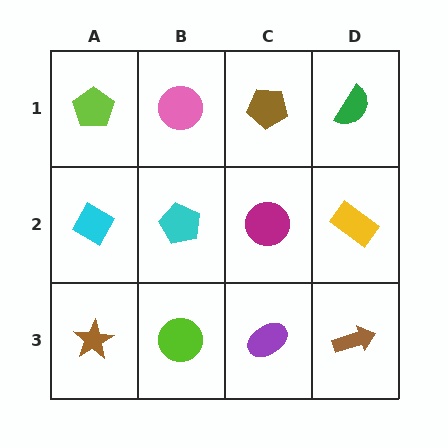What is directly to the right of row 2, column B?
A magenta circle.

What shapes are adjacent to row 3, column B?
A cyan pentagon (row 2, column B), a brown star (row 3, column A), a purple ellipse (row 3, column C).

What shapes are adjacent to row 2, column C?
A brown pentagon (row 1, column C), a purple ellipse (row 3, column C), a cyan pentagon (row 2, column B), a yellow rectangle (row 2, column D).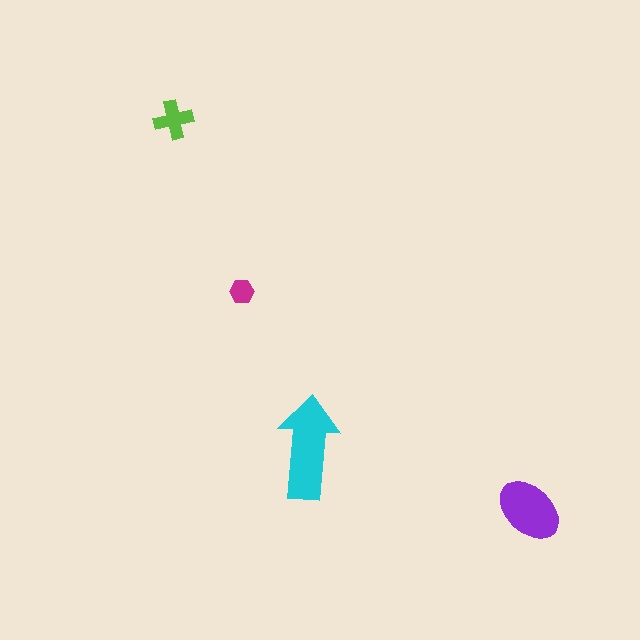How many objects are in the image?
There are 4 objects in the image.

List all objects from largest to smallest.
The cyan arrow, the purple ellipse, the lime cross, the magenta hexagon.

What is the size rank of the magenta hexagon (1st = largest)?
4th.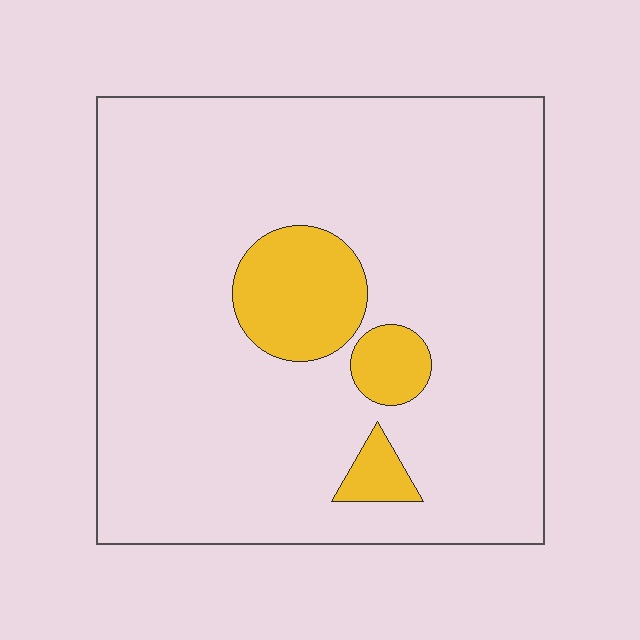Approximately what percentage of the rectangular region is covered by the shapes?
Approximately 10%.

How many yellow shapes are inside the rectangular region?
3.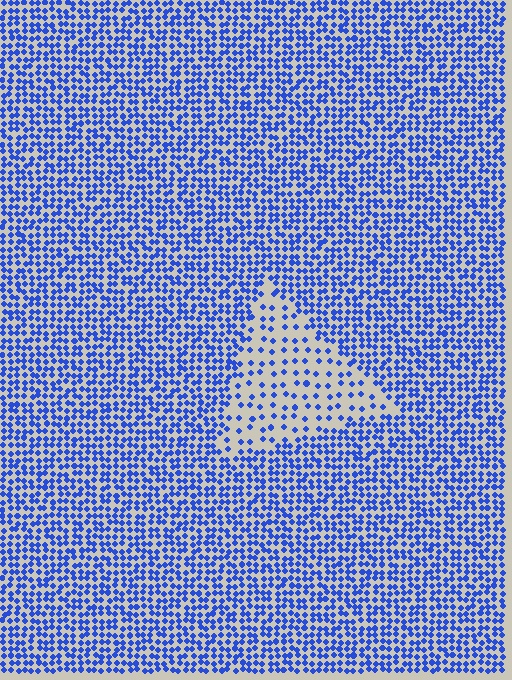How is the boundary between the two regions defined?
The boundary is defined by a change in element density (approximately 2.5x ratio). All elements are the same color, size, and shape.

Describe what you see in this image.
The image contains small blue elements arranged at two different densities. A triangle-shaped region is visible where the elements are less densely packed than the surrounding area.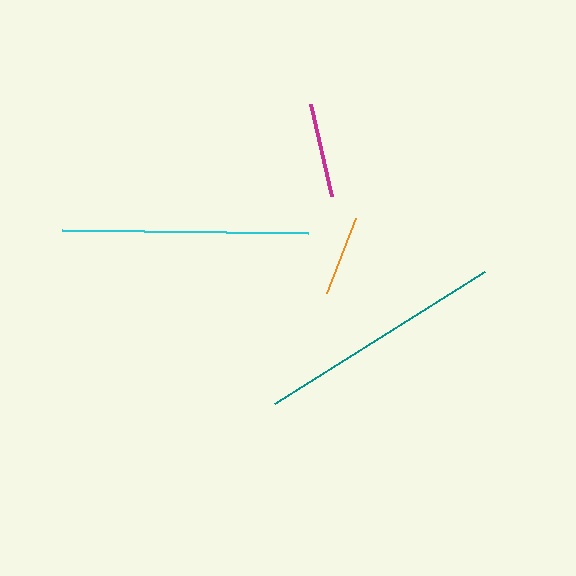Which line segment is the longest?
The teal line is the longest at approximately 248 pixels.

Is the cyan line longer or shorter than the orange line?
The cyan line is longer than the orange line.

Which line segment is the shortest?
The orange line is the shortest at approximately 81 pixels.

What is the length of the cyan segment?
The cyan segment is approximately 246 pixels long.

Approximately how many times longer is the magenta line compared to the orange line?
The magenta line is approximately 1.2 times the length of the orange line.